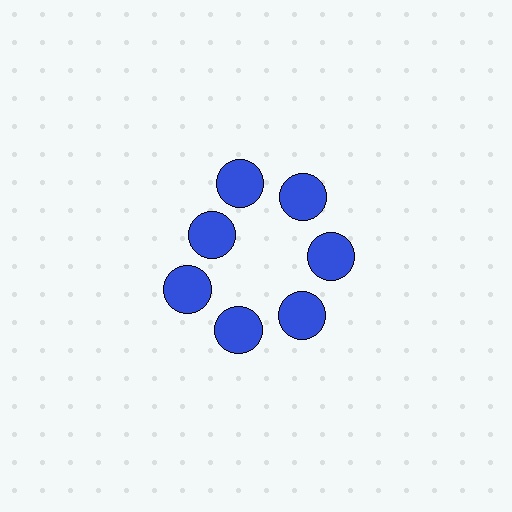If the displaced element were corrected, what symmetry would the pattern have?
It would have 7-fold rotational symmetry — the pattern would map onto itself every 51 degrees.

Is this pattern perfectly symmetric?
No. The 7 blue circles are arranged in a ring, but one element near the 10 o'clock position is pulled inward toward the center, breaking the 7-fold rotational symmetry.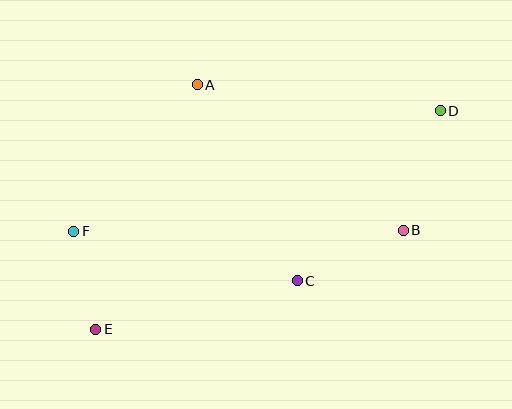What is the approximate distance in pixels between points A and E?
The distance between A and E is approximately 265 pixels.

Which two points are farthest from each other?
Points D and E are farthest from each other.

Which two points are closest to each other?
Points E and F are closest to each other.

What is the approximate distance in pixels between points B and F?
The distance between B and F is approximately 329 pixels.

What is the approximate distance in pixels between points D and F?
The distance between D and F is approximately 386 pixels.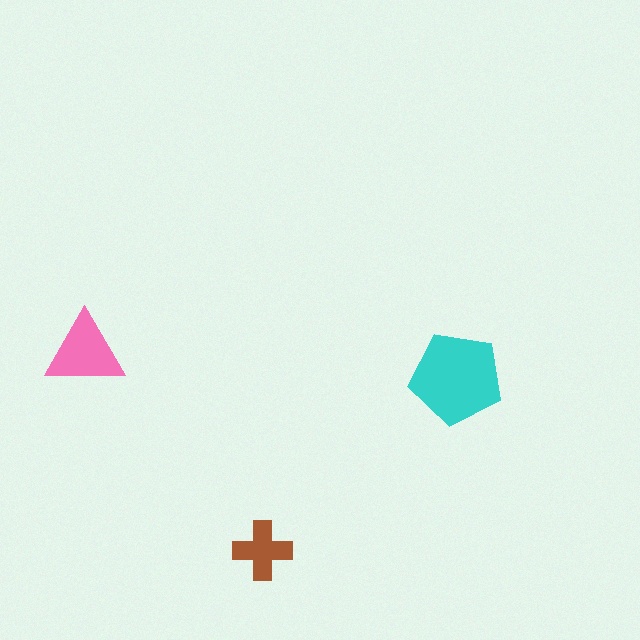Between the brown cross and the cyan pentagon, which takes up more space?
The cyan pentagon.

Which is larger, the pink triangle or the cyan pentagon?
The cyan pentagon.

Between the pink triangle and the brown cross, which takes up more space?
The pink triangle.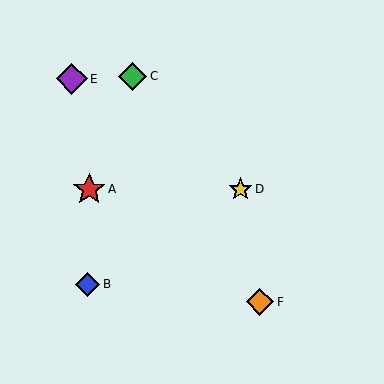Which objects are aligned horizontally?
Objects A, D are aligned horizontally.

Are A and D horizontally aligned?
Yes, both are at y≈189.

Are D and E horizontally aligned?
No, D is at y≈189 and E is at y≈79.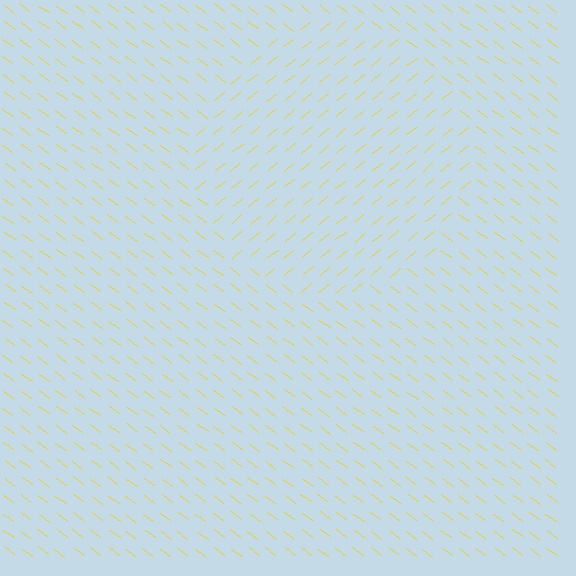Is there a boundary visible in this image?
Yes, there is a texture boundary formed by a change in line orientation.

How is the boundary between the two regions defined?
The boundary is defined purely by a change in line orientation (approximately 75 degrees difference). All lines are the same color and thickness.